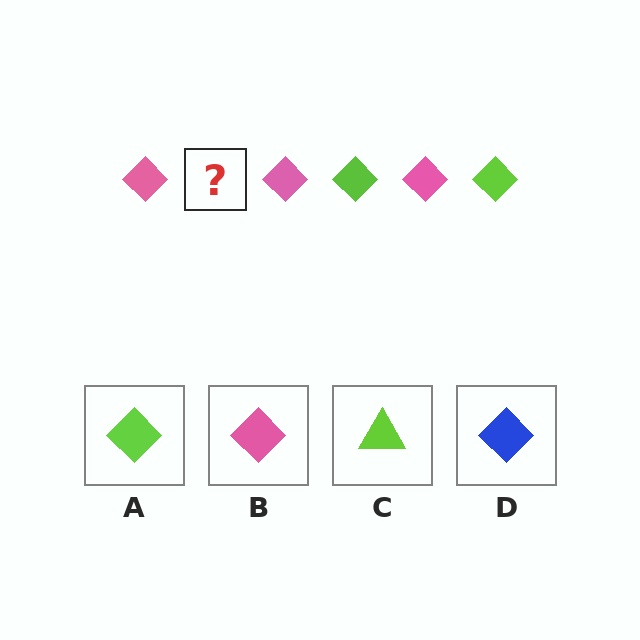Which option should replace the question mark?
Option A.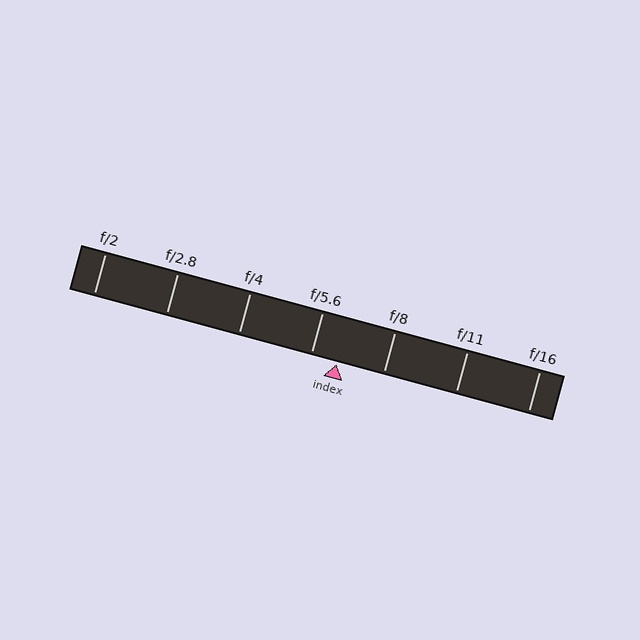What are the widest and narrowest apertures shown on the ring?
The widest aperture shown is f/2 and the narrowest is f/16.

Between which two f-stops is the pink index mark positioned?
The index mark is between f/5.6 and f/8.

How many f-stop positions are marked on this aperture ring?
There are 7 f-stop positions marked.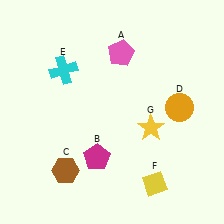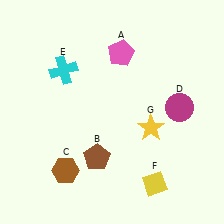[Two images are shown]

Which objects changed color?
B changed from magenta to brown. D changed from orange to magenta.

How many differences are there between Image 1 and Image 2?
There are 2 differences between the two images.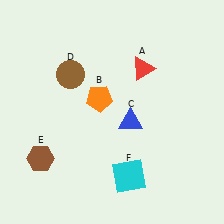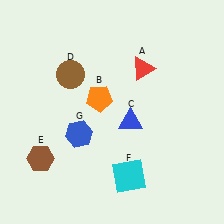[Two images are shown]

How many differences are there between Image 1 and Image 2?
There is 1 difference between the two images.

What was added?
A blue hexagon (G) was added in Image 2.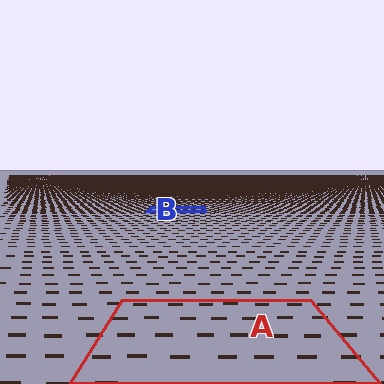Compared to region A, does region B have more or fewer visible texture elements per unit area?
Region B has more texture elements per unit area — they are packed more densely because it is farther away.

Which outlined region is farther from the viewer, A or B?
Region B is farther from the viewer — the texture elements inside it appear smaller and more densely packed.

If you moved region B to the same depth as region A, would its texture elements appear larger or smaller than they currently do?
They would appear larger. At a closer depth, the same texture elements are projected at a bigger on-screen size.